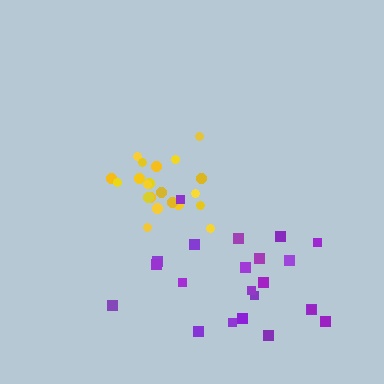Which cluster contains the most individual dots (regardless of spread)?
Purple (22).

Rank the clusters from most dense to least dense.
yellow, purple.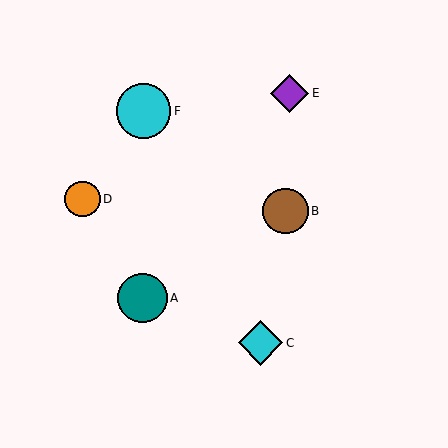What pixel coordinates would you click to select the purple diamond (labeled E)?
Click at (290, 93) to select the purple diamond E.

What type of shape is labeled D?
Shape D is an orange circle.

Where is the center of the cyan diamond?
The center of the cyan diamond is at (260, 343).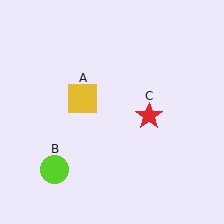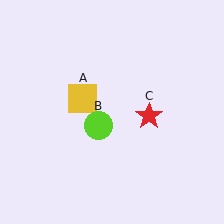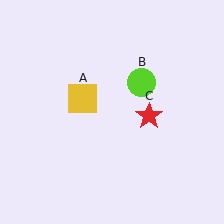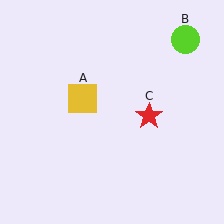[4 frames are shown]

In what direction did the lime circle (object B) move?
The lime circle (object B) moved up and to the right.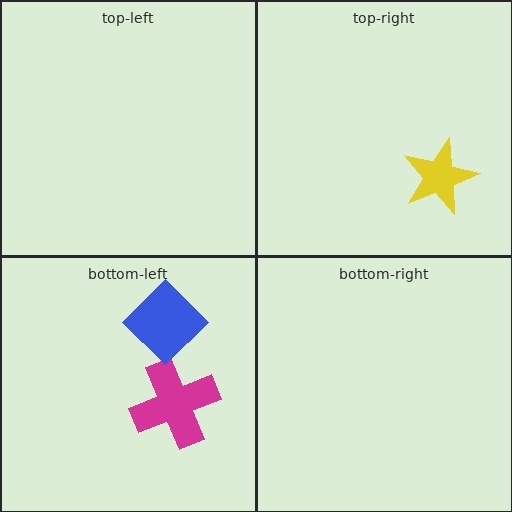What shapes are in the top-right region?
The yellow star.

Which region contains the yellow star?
The top-right region.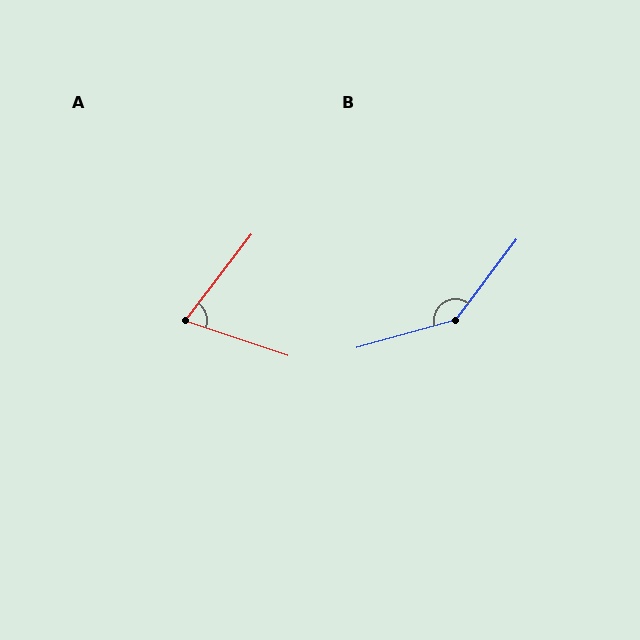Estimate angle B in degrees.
Approximately 142 degrees.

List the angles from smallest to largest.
A (71°), B (142°).